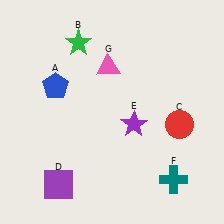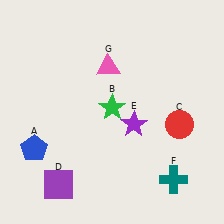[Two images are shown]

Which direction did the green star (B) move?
The green star (B) moved down.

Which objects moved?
The objects that moved are: the blue pentagon (A), the green star (B).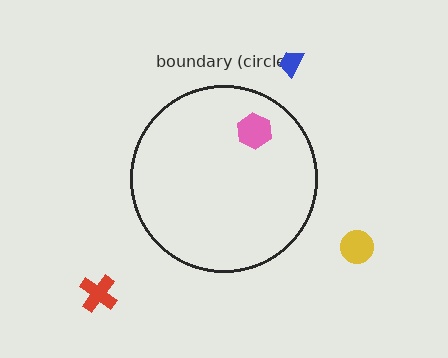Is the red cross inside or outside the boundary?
Outside.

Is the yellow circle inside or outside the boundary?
Outside.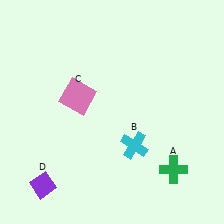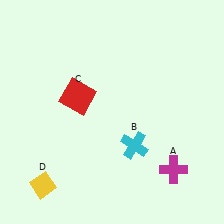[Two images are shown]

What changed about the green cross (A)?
In Image 1, A is green. In Image 2, it changed to magenta.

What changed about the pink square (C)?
In Image 1, C is pink. In Image 2, it changed to red.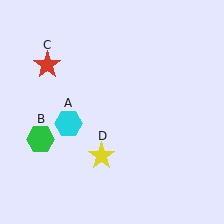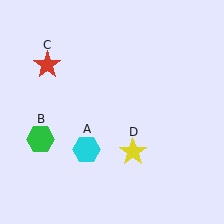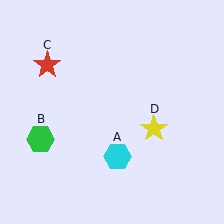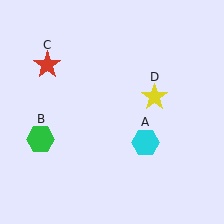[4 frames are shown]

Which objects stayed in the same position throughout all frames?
Green hexagon (object B) and red star (object C) remained stationary.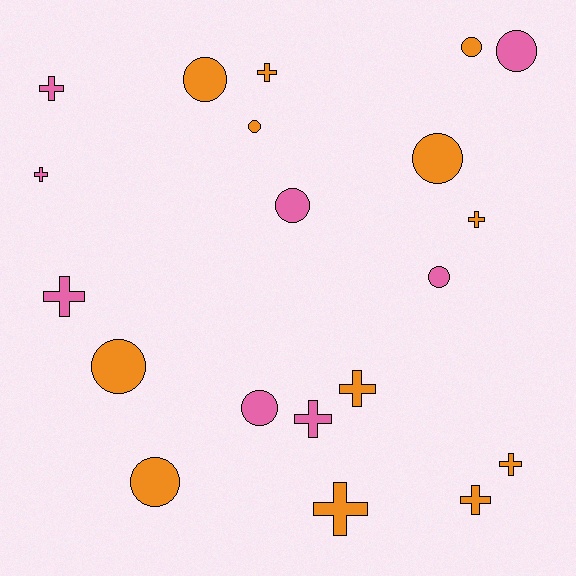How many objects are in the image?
There are 20 objects.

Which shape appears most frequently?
Cross, with 10 objects.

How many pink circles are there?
There are 4 pink circles.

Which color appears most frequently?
Orange, with 12 objects.